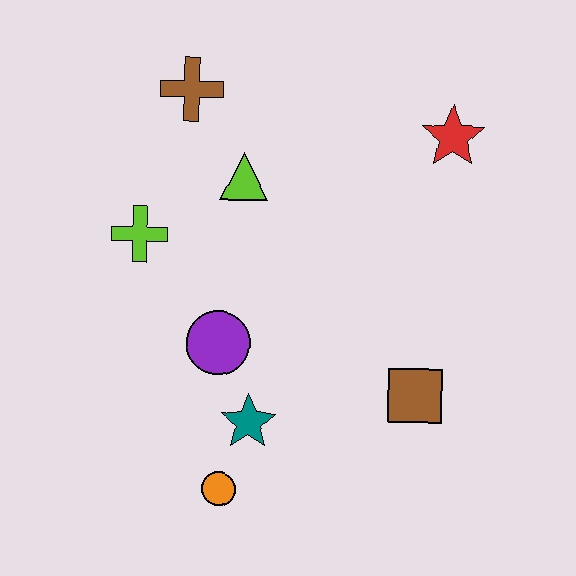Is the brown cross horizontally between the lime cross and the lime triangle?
Yes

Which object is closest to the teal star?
The orange circle is closest to the teal star.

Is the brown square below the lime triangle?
Yes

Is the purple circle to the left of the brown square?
Yes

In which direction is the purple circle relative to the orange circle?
The purple circle is above the orange circle.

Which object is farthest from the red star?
The orange circle is farthest from the red star.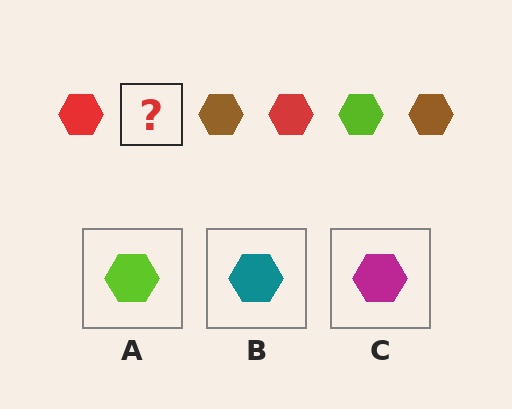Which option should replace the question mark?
Option A.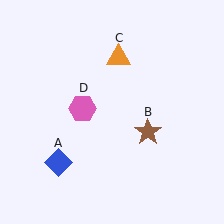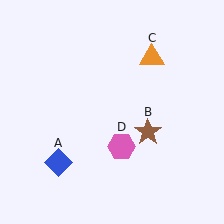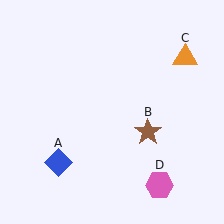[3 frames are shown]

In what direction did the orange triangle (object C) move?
The orange triangle (object C) moved right.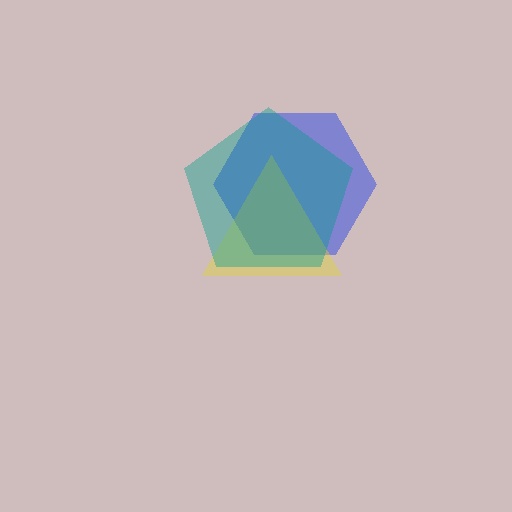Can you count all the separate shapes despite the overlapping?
Yes, there are 3 separate shapes.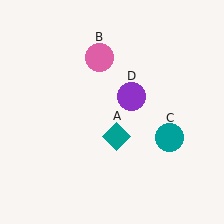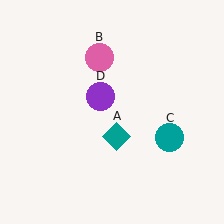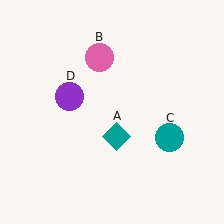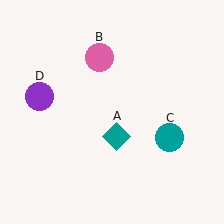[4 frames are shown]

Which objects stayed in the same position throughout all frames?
Teal diamond (object A) and pink circle (object B) and teal circle (object C) remained stationary.